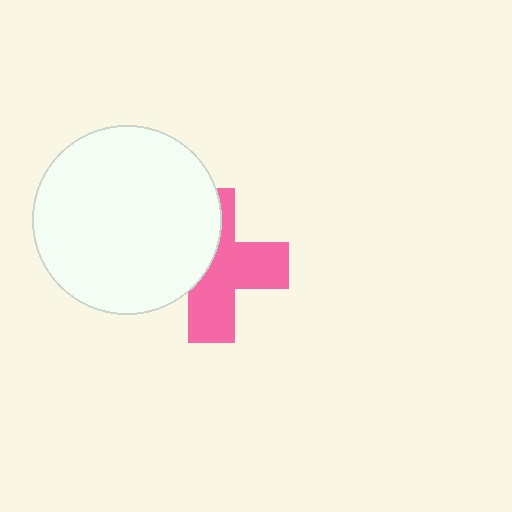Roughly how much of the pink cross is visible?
About half of it is visible (roughly 57%).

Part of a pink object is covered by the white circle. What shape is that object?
It is a cross.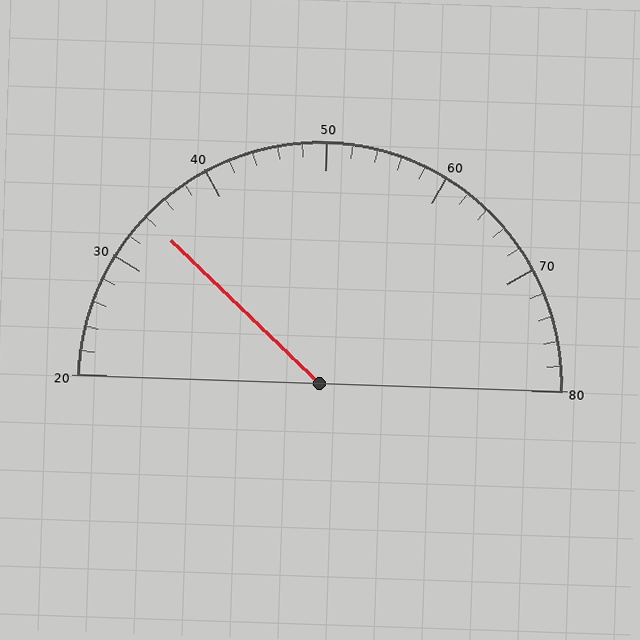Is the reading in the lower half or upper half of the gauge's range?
The reading is in the lower half of the range (20 to 80).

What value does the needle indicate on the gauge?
The needle indicates approximately 34.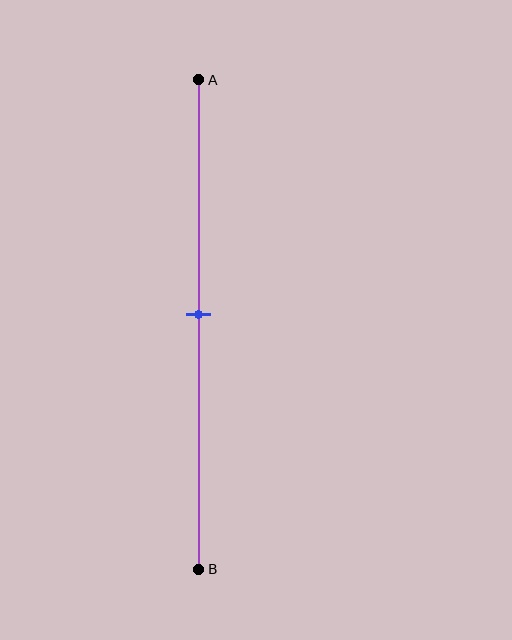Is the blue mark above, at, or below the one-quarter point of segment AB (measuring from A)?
The blue mark is below the one-quarter point of segment AB.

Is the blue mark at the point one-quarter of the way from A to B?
No, the mark is at about 50% from A, not at the 25% one-quarter point.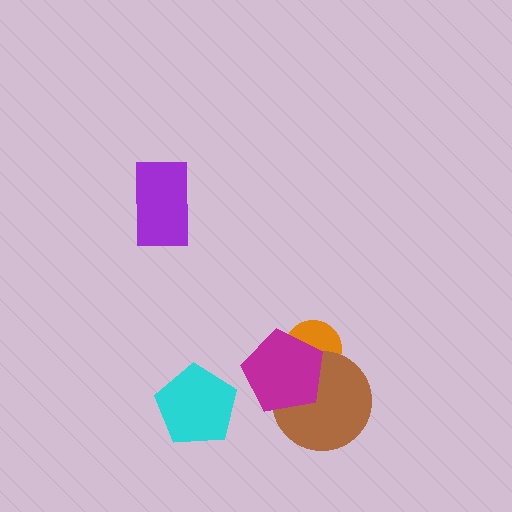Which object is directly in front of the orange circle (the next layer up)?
The brown circle is directly in front of the orange circle.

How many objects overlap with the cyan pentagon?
0 objects overlap with the cyan pentagon.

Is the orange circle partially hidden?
Yes, it is partially covered by another shape.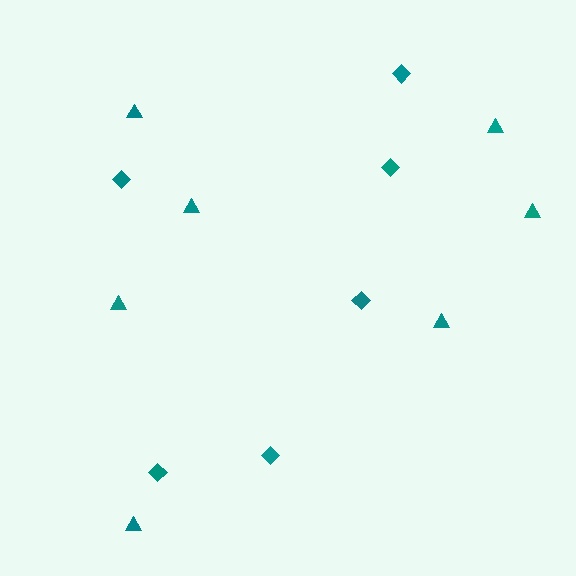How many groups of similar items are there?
There are 2 groups: one group of triangles (7) and one group of diamonds (6).